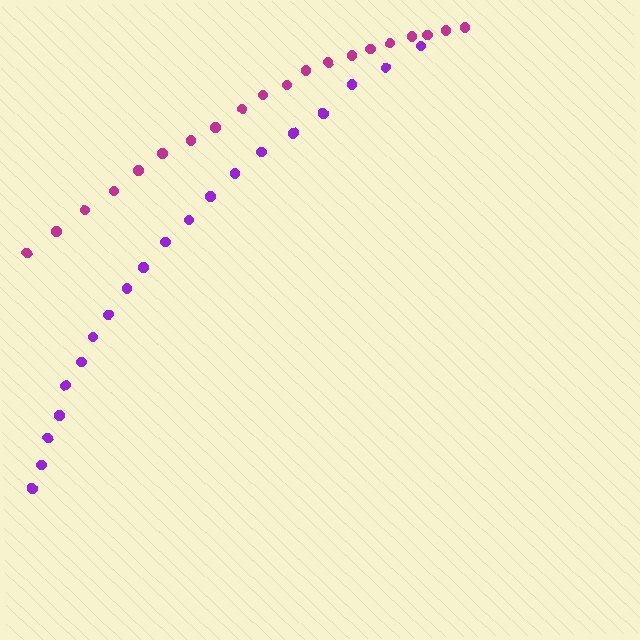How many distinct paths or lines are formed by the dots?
There are 2 distinct paths.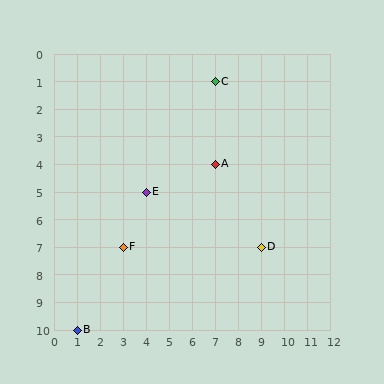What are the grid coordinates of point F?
Point F is at grid coordinates (3, 7).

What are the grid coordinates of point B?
Point B is at grid coordinates (1, 10).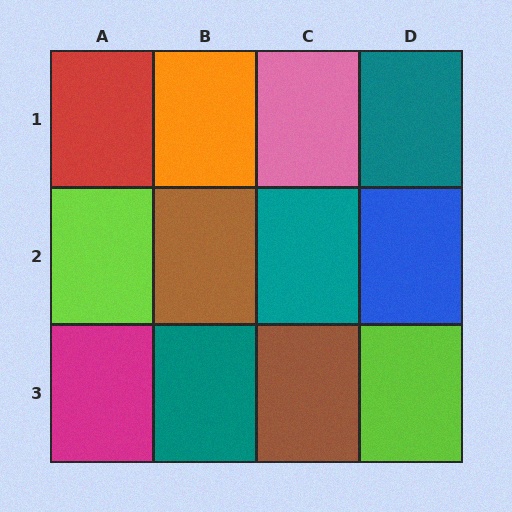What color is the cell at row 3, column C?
Brown.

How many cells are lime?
2 cells are lime.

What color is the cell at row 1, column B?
Orange.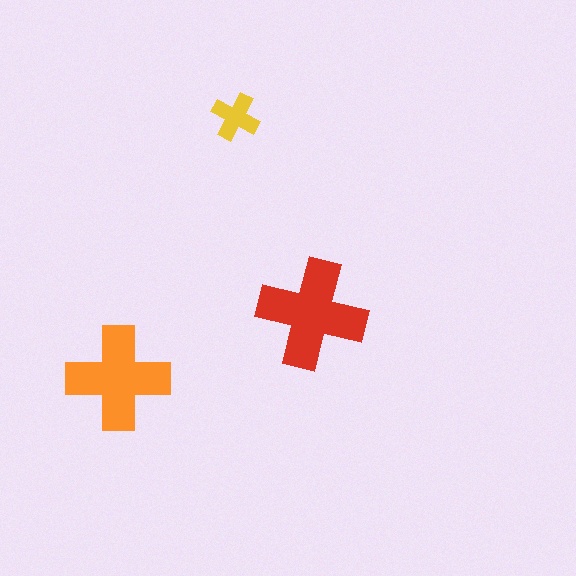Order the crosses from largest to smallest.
the red one, the orange one, the yellow one.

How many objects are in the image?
There are 3 objects in the image.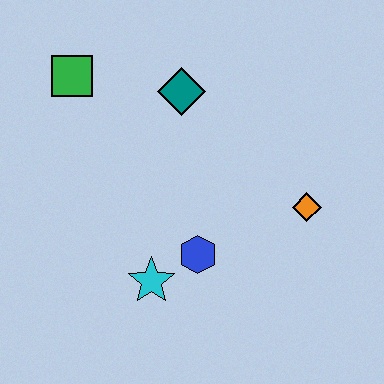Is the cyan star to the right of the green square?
Yes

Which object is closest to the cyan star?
The blue hexagon is closest to the cyan star.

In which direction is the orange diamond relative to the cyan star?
The orange diamond is to the right of the cyan star.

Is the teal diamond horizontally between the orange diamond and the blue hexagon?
No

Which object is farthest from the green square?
The orange diamond is farthest from the green square.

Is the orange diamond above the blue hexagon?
Yes